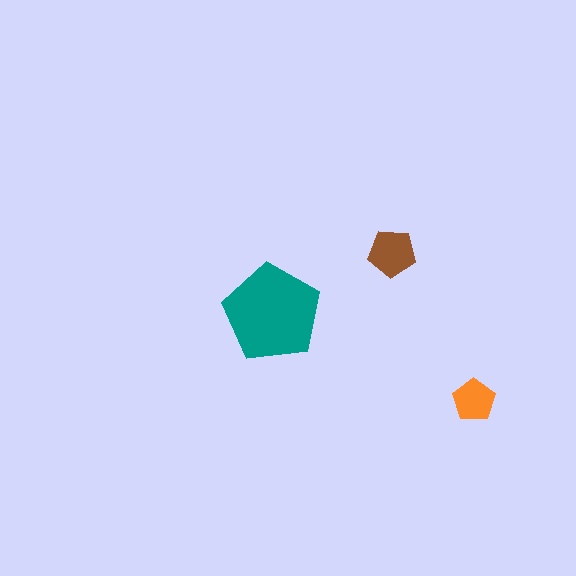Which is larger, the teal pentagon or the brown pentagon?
The teal one.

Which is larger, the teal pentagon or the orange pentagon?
The teal one.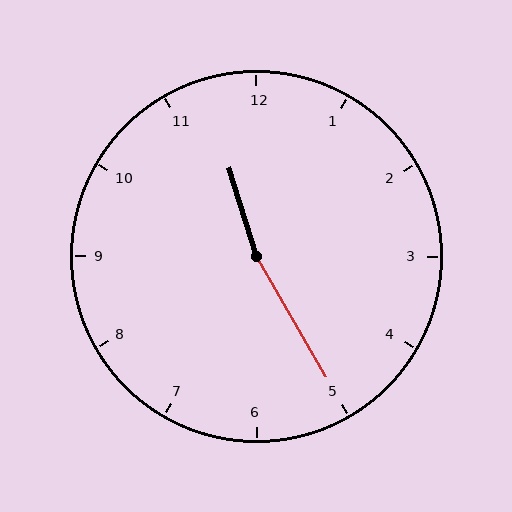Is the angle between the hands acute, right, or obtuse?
It is obtuse.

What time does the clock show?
11:25.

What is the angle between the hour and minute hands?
Approximately 168 degrees.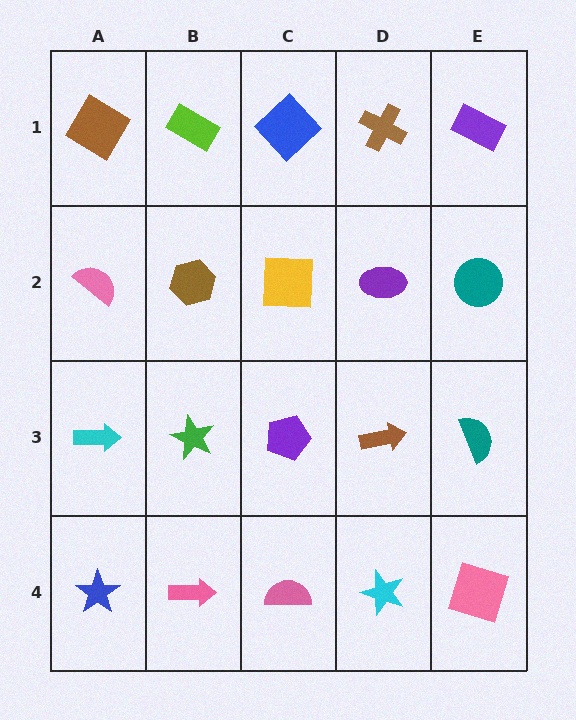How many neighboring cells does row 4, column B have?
3.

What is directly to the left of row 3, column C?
A green star.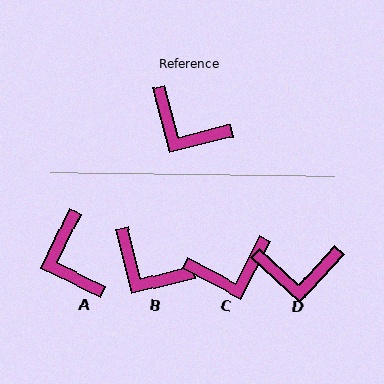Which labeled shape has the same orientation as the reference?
B.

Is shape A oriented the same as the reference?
No, it is off by about 40 degrees.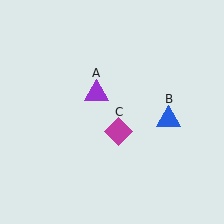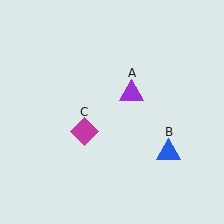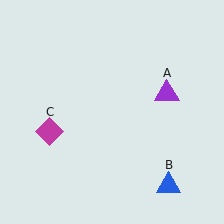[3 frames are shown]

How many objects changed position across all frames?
3 objects changed position: purple triangle (object A), blue triangle (object B), magenta diamond (object C).